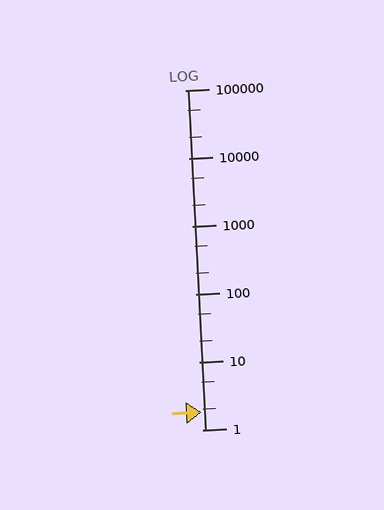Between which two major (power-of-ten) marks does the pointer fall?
The pointer is between 1 and 10.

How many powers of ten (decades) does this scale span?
The scale spans 5 decades, from 1 to 100000.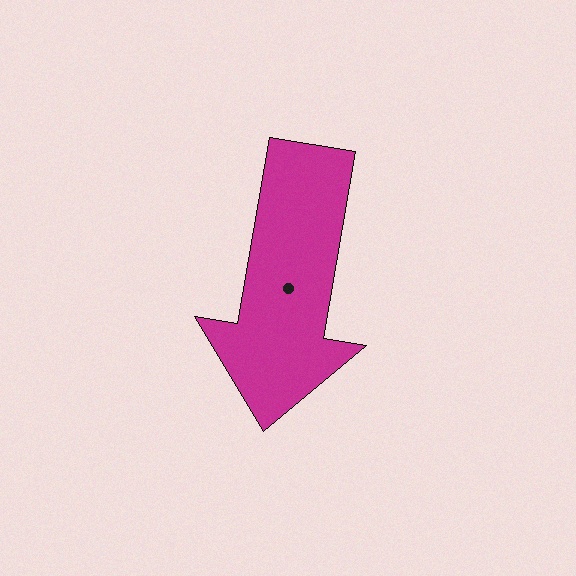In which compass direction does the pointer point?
South.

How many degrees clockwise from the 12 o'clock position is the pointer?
Approximately 190 degrees.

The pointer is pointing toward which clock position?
Roughly 6 o'clock.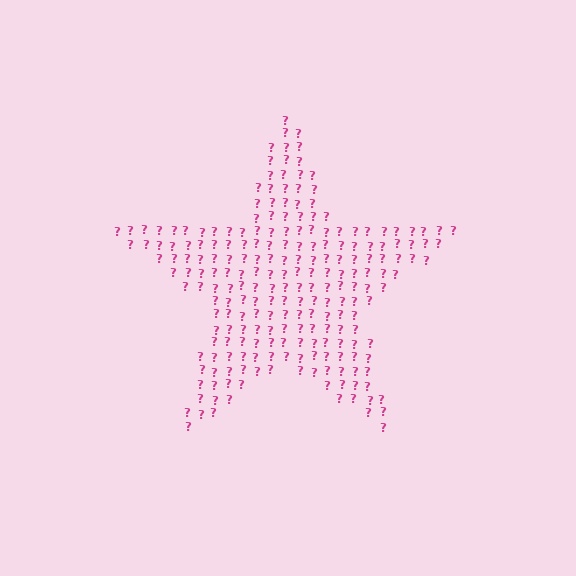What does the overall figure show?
The overall figure shows a star.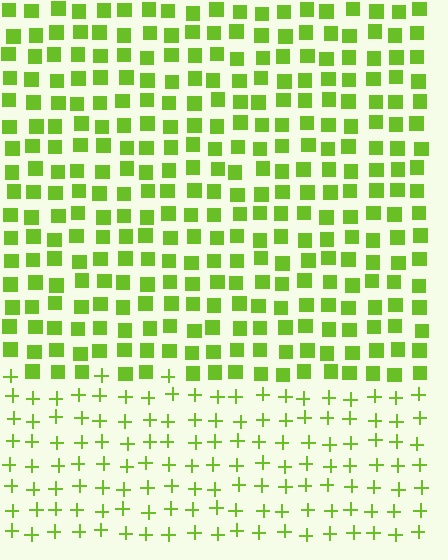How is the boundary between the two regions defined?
The boundary is defined by a change in element shape: squares inside vs. plus signs outside. All elements share the same color and spacing.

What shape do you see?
I see a rectangle.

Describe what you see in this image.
The image is filled with small lime elements arranged in a uniform grid. A rectangle-shaped region contains squares, while the surrounding area contains plus signs. The boundary is defined purely by the change in element shape.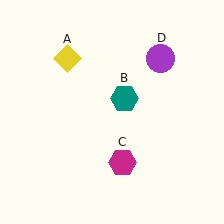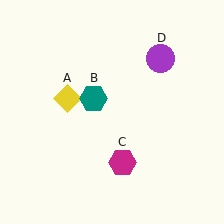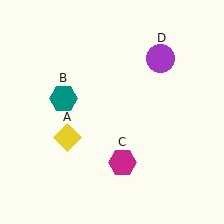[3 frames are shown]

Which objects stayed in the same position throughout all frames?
Magenta hexagon (object C) and purple circle (object D) remained stationary.